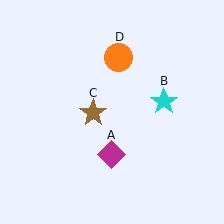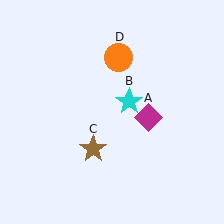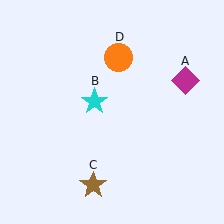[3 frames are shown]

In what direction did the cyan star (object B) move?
The cyan star (object B) moved left.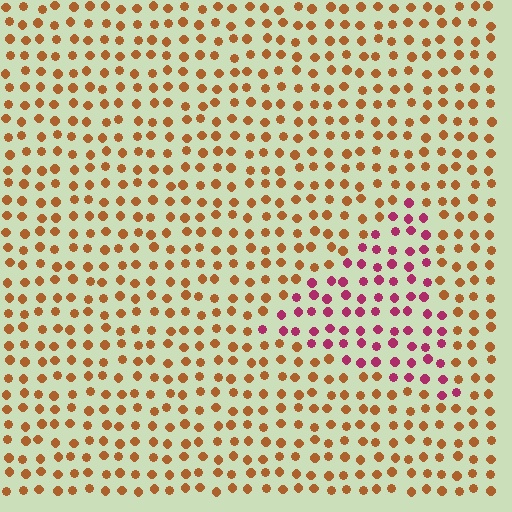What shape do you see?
I see a triangle.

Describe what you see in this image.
The image is filled with small brown elements in a uniform arrangement. A triangle-shaped region is visible where the elements are tinted to a slightly different hue, forming a subtle color boundary.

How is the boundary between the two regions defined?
The boundary is defined purely by a slight shift in hue (about 53 degrees). Spacing, size, and orientation are identical on both sides.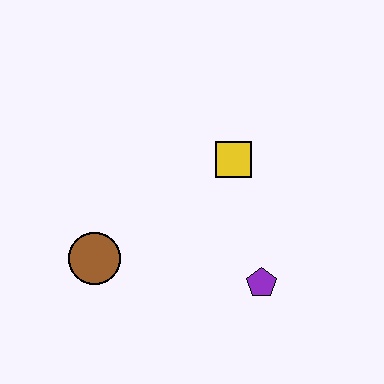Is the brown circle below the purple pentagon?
No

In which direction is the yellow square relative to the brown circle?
The yellow square is to the right of the brown circle.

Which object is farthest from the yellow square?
The brown circle is farthest from the yellow square.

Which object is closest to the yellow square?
The purple pentagon is closest to the yellow square.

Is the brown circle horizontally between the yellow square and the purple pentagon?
No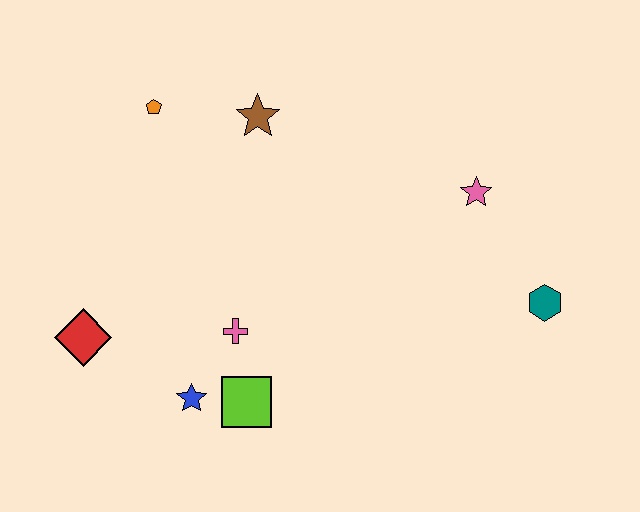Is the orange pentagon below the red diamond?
No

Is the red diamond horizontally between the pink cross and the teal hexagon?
No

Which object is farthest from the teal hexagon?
The red diamond is farthest from the teal hexagon.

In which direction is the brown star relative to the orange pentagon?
The brown star is to the right of the orange pentagon.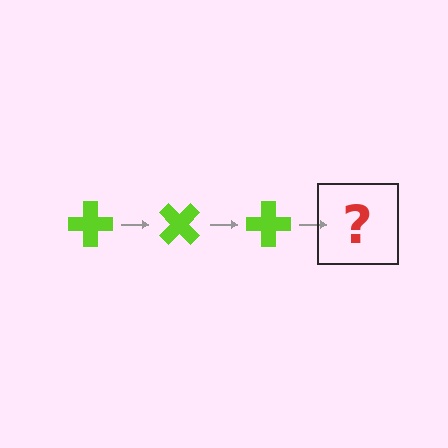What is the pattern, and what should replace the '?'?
The pattern is that the cross rotates 45 degrees each step. The '?' should be a lime cross rotated 135 degrees.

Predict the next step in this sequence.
The next step is a lime cross rotated 135 degrees.